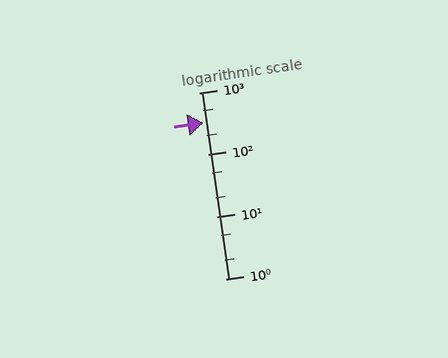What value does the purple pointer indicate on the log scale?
The pointer indicates approximately 330.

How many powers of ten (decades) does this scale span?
The scale spans 3 decades, from 1 to 1000.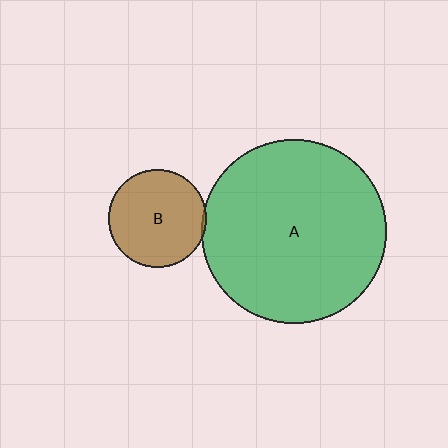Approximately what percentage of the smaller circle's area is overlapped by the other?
Approximately 5%.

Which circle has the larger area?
Circle A (green).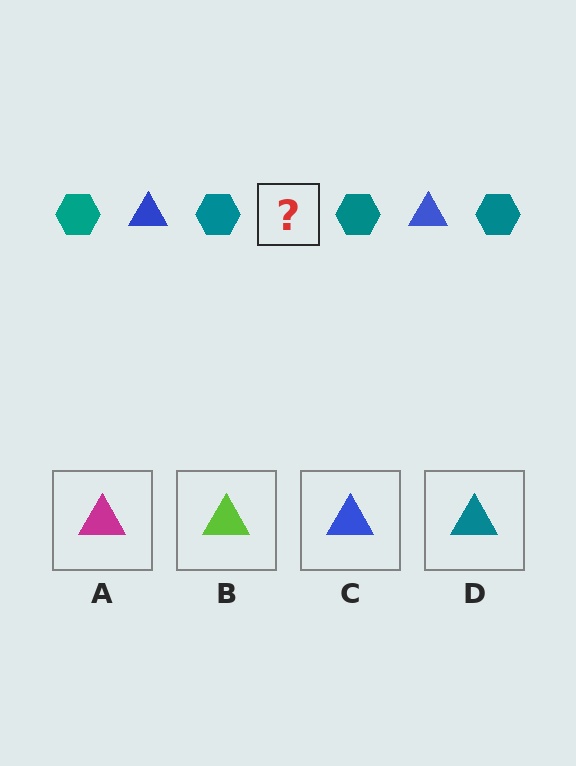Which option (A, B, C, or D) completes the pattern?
C.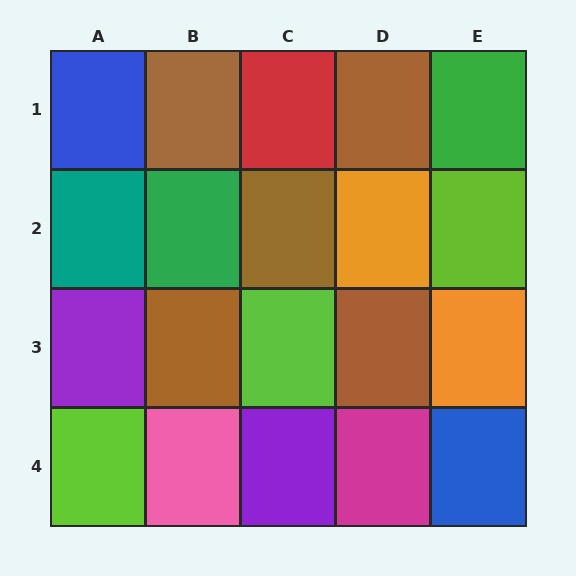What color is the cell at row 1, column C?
Red.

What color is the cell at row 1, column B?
Brown.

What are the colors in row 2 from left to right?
Teal, green, brown, orange, lime.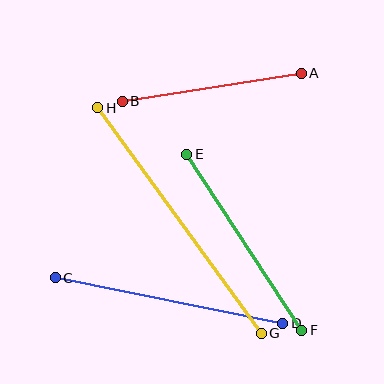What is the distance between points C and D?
The distance is approximately 232 pixels.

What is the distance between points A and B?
The distance is approximately 181 pixels.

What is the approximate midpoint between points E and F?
The midpoint is at approximately (244, 242) pixels.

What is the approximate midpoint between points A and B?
The midpoint is at approximately (212, 87) pixels.